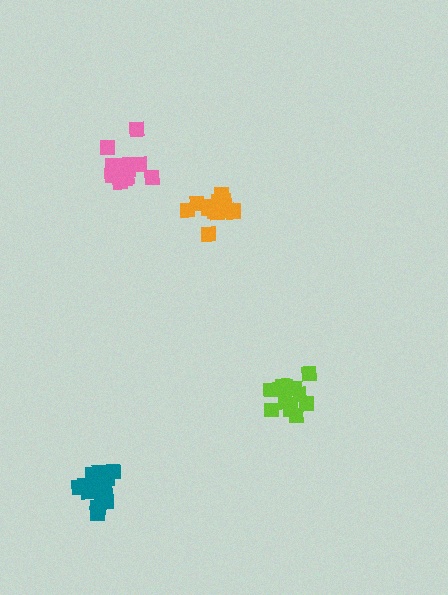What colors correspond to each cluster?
The clusters are colored: teal, lime, pink, orange.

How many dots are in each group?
Group 1: 13 dots, Group 2: 14 dots, Group 3: 14 dots, Group 4: 17 dots (58 total).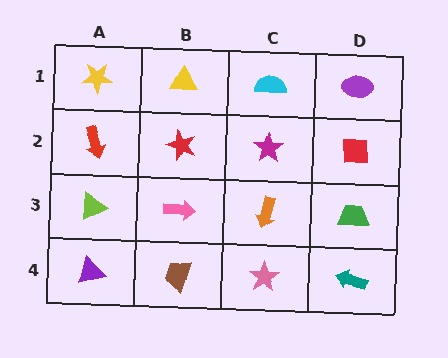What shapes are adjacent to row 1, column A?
A red arrow (row 2, column A), a yellow triangle (row 1, column B).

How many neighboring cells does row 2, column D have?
3.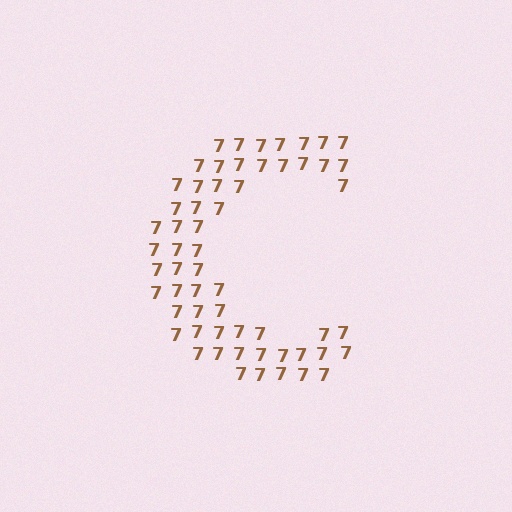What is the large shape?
The large shape is the letter C.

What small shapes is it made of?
It is made of small digit 7's.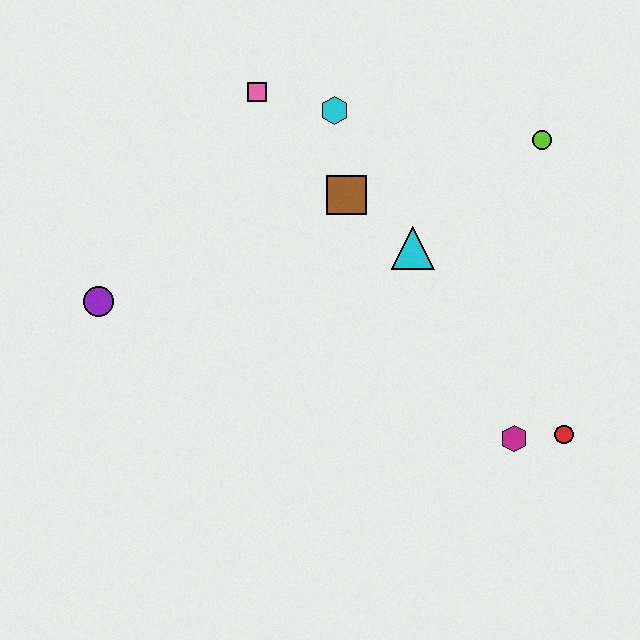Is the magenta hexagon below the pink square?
Yes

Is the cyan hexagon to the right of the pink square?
Yes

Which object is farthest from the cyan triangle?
The purple circle is farthest from the cyan triangle.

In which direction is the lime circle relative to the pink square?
The lime circle is to the right of the pink square.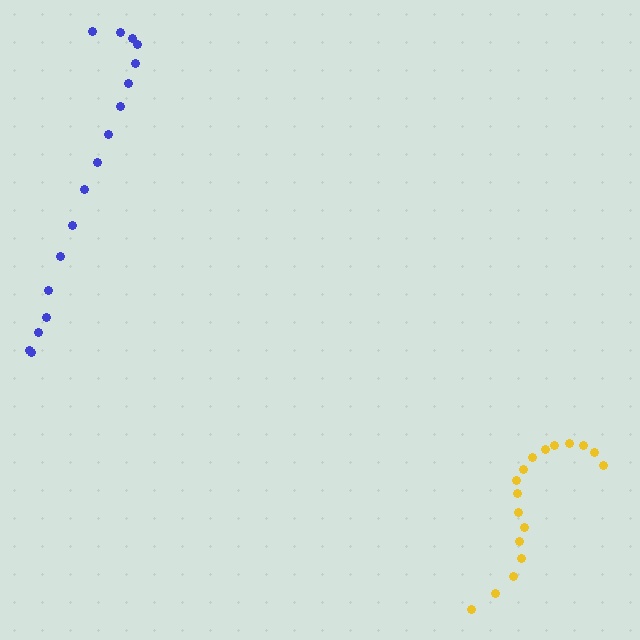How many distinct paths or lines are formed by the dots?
There are 2 distinct paths.